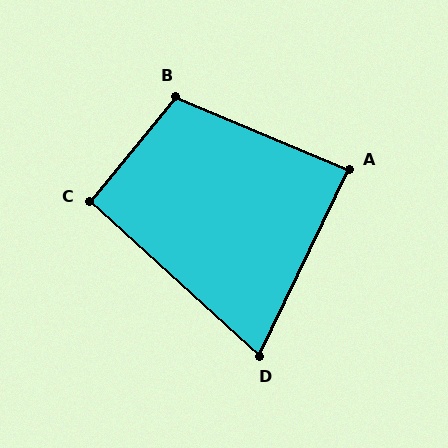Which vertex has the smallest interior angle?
D, at approximately 73 degrees.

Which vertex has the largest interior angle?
B, at approximately 107 degrees.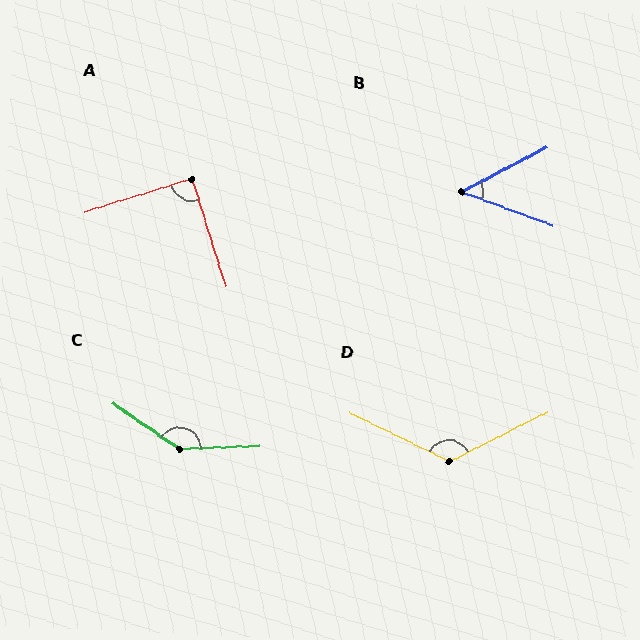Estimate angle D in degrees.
Approximately 127 degrees.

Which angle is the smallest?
B, at approximately 48 degrees.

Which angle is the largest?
C, at approximately 144 degrees.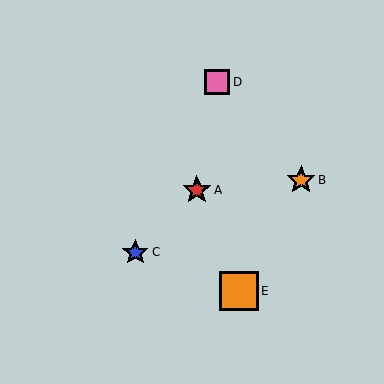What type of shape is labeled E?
Shape E is an orange square.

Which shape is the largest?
The orange square (labeled E) is the largest.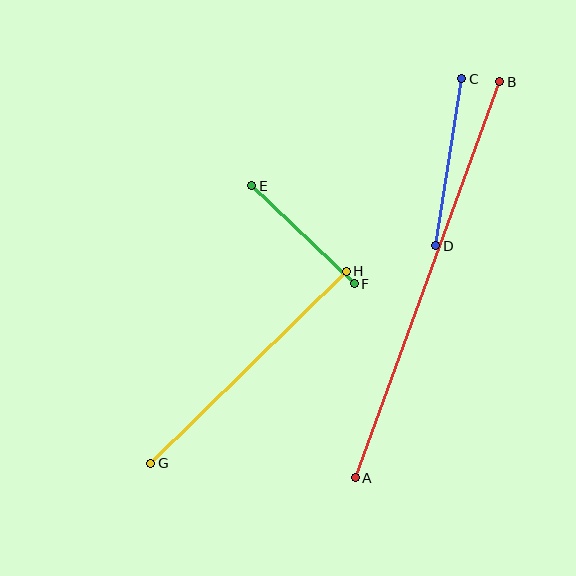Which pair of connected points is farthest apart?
Points A and B are farthest apart.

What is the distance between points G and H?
The distance is approximately 274 pixels.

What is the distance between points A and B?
The distance is approximately 422 pixels.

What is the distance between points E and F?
The distance is approximately 142 pixels.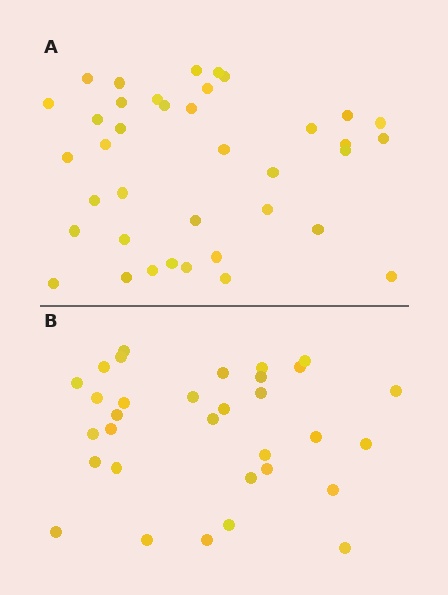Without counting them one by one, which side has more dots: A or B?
Region A (the top region) has more dots.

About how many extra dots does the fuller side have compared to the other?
Region A has about 6 more dots than region B.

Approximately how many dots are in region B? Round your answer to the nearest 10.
About 30 dots. (The exact count is 32, which rounds to 30.)